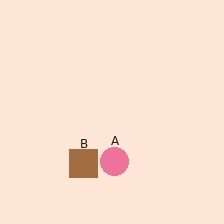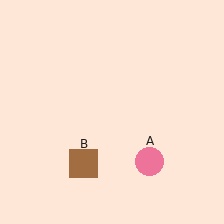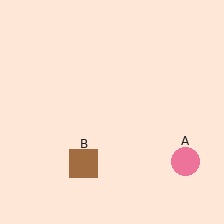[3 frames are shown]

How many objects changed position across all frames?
1 object changed position: pink circle (object A).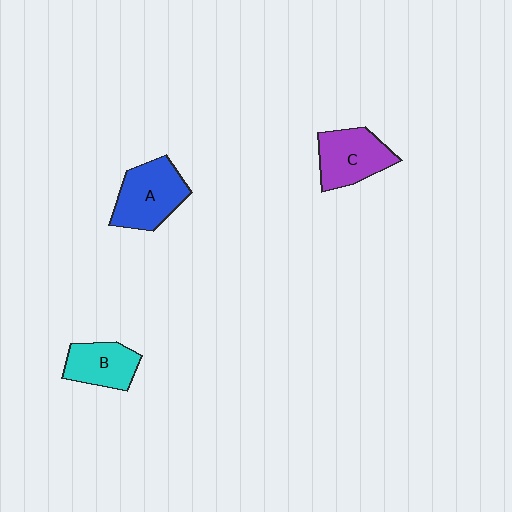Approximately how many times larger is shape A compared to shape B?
Approximately 1.4 times.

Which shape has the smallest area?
Shape B (cyan).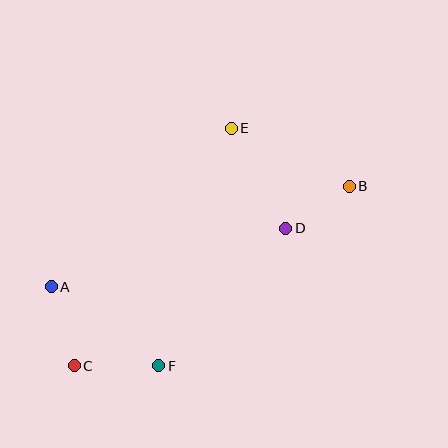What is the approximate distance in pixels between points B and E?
The distance between B and E is approximately 131 pixels.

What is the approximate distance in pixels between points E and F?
The distance between E and F is approximately 248 pixels.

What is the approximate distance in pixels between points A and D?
The distance between A and D is approximately 242 pixels.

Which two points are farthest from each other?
Points B and C are farthest from each other.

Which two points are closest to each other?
Points B and D are closest to each other.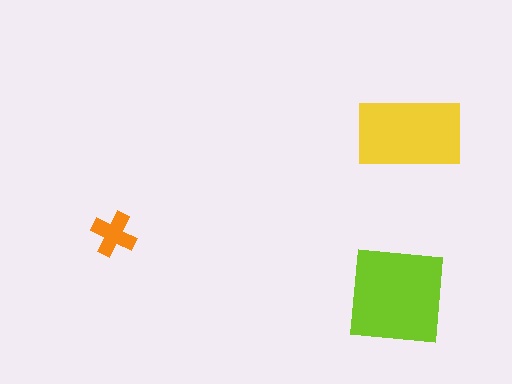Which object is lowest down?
The lime square is bottommost.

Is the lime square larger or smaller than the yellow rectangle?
Larger.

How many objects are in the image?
There are 3 objects in the image.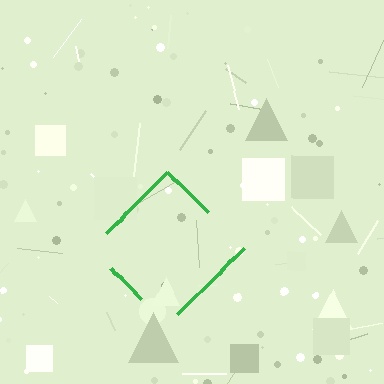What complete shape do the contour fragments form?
The contour fragments form a diamond.